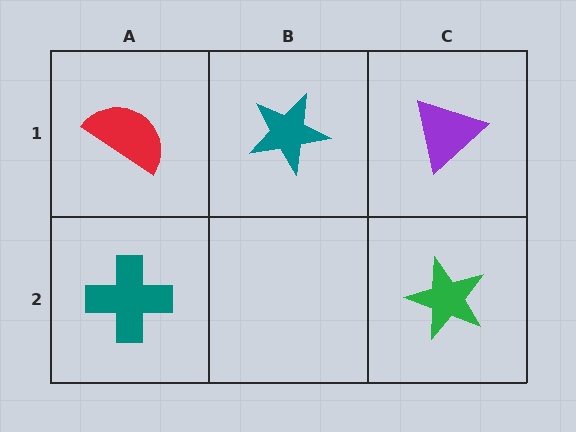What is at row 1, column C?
A purple triangle.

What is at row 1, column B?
A teal star.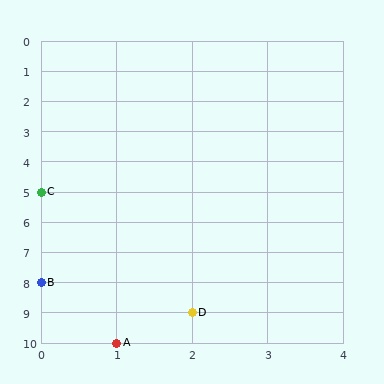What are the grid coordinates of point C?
Point C is at grid coordinates (0, 5).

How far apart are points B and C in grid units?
Points B and C are 3 rows apart.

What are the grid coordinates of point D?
Point D is at grid coordinates (2, 9).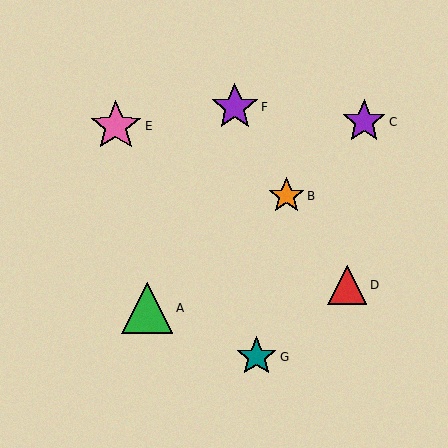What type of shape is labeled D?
Shape D is a red triangle.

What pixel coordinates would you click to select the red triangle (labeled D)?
Click at (347, 285) to select the red triangle D.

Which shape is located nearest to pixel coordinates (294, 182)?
The orange star (labeled B) at (287, 196) is nearest to that location.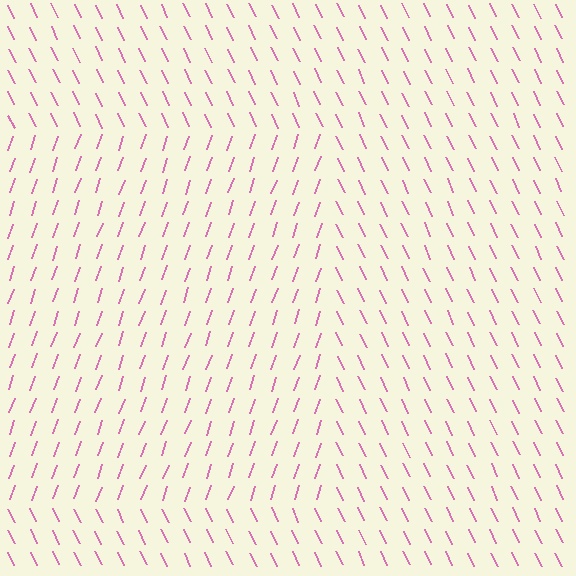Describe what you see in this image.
The image is filled with small pink line segments. A rectangle region in the image has lines oriented differently from the surrounding lines, creating a visible texture boundary.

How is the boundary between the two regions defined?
The boundary is defined purely by a change in line orientation (approximately 45 degrees difference). All lines are the same color and thickness.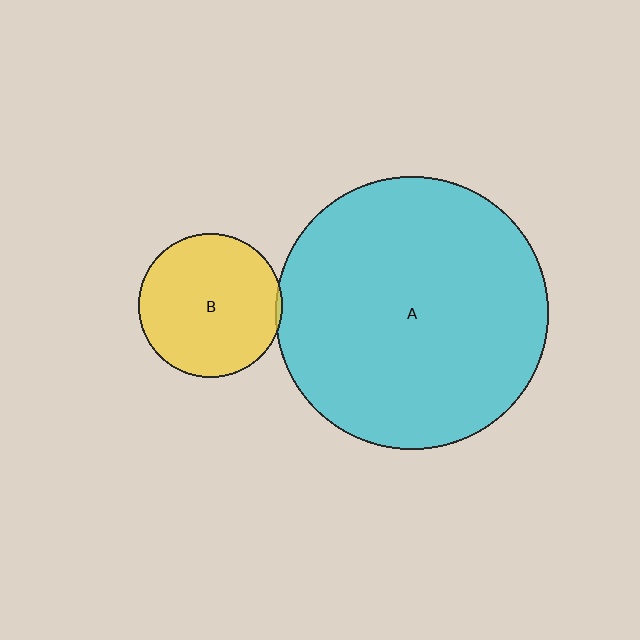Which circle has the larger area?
Circle A (cyan).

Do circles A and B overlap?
Yes.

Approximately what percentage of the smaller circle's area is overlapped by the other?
Approximately 5%.